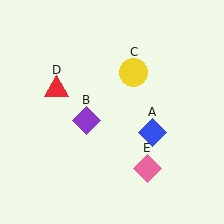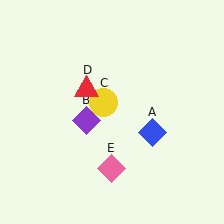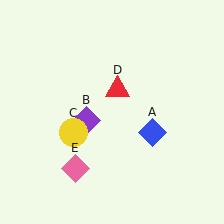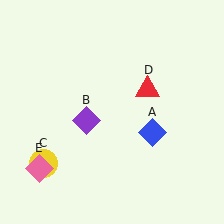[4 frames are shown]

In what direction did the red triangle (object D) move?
The red triangle (object D) moved right.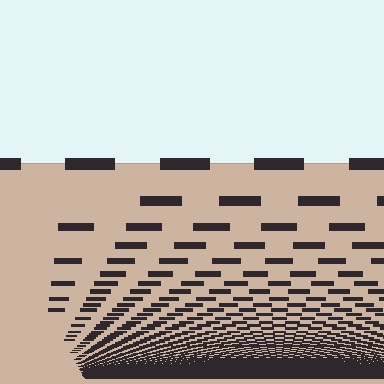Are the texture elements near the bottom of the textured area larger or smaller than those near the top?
Smaller. The gradient is inverted — elements near the bottom are smaller and denser.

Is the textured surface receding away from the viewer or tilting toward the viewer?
The surface appears to tilt toward the viewer. Texture elements get larger and sparser toward the top.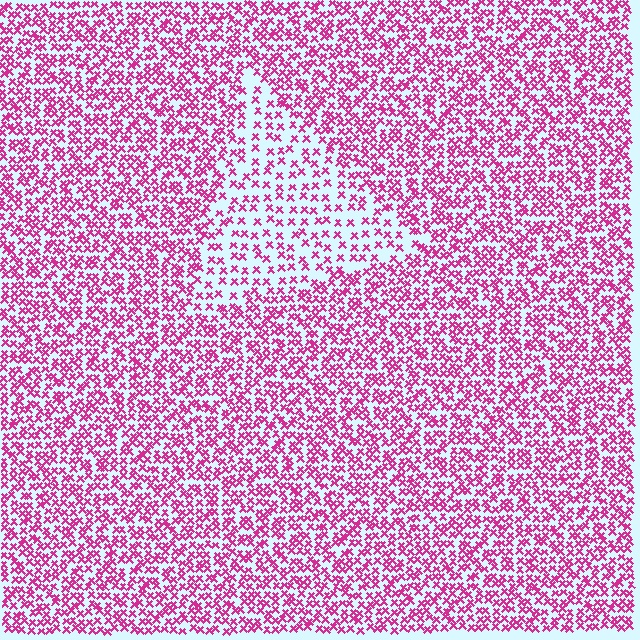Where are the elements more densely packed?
The elements are more densely packed outside the triangle boundary.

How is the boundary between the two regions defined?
The boundary is defined by a change in element density (approximately 2.0x ratio). All elements are the same color, size, and shape.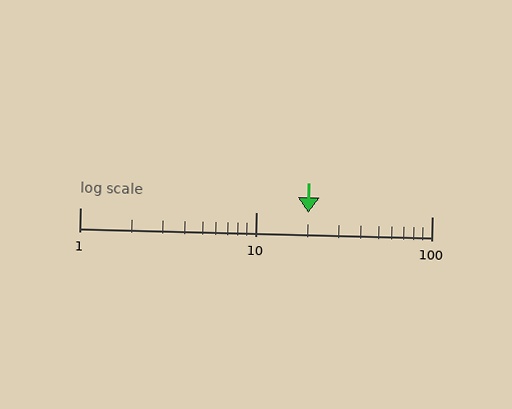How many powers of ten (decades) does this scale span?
The scale spans 2 decades, from 1 to 100.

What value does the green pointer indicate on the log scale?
The pointer indicates approximately 20.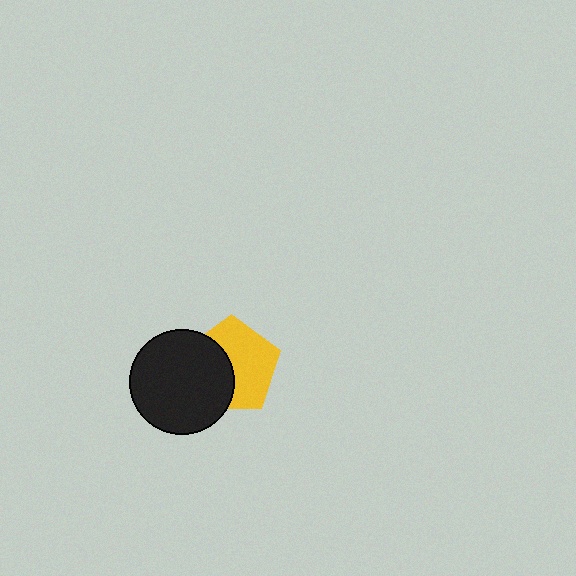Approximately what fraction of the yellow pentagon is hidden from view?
Roughly 43% of the yellow pentagon is hidden behind the black circle.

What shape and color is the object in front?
The object in front is a black circle.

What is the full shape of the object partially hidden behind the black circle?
The partially hidden object is a yellow pentagon.